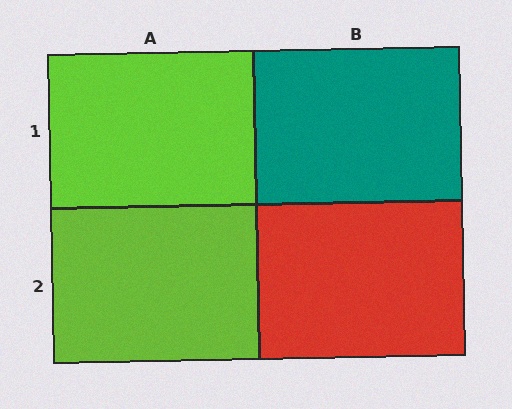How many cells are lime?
2 cells are lime.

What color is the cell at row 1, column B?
Teal.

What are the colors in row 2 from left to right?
Lime, red.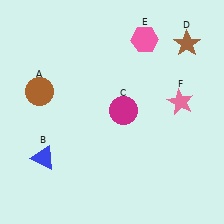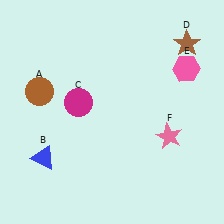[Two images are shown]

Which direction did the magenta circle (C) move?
The magenta circle (C) moved left.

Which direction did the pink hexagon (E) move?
The pink hexagon (E) moved right.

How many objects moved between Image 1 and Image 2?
3 objects moved between the two images.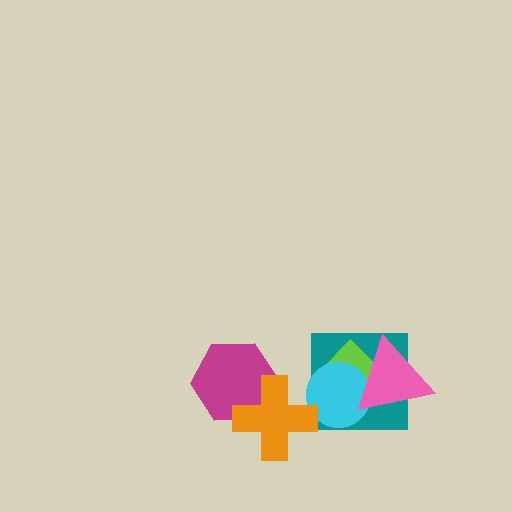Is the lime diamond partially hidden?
Yes, it is partially covered by another shape.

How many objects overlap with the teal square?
3 objects overlap with the teal square.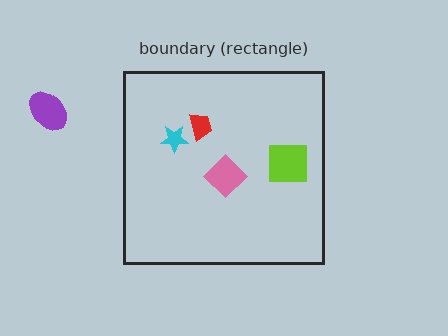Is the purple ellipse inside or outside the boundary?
Outside.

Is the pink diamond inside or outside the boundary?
Inside.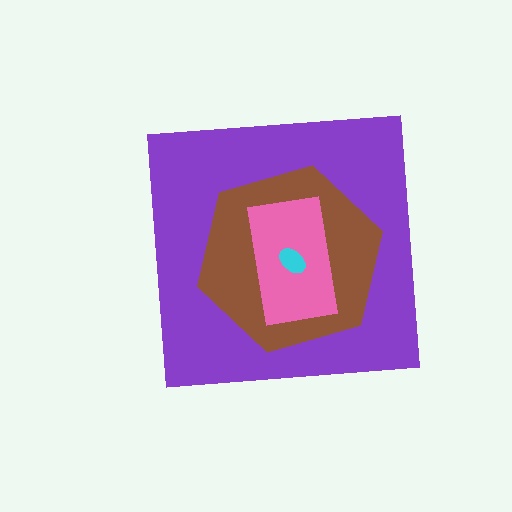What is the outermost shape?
The purple square.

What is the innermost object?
The cyan ellipse.